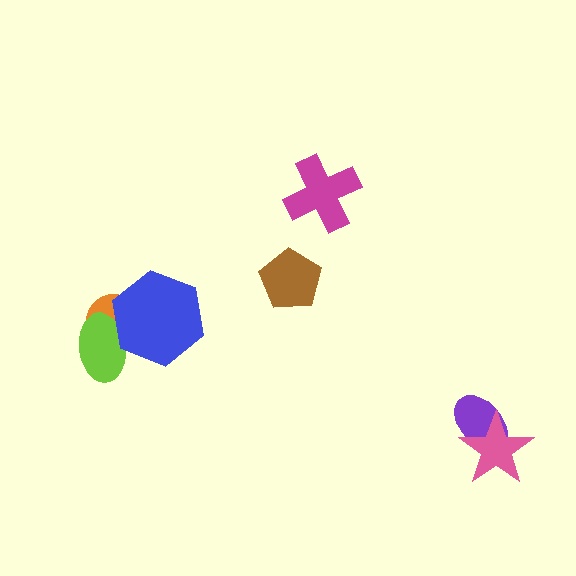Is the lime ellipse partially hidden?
Yes, it is partially covered by another shape.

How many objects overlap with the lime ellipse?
2 objects overlap with the lime ellipse.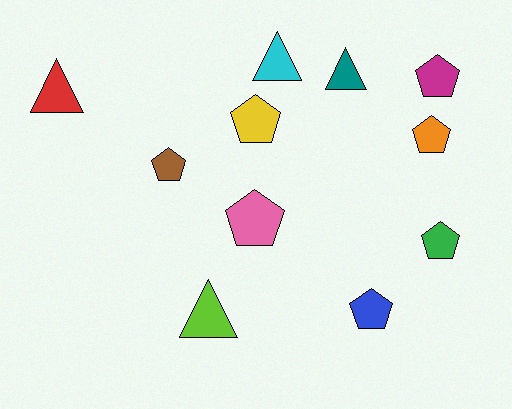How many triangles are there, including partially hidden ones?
There are 4 triangles.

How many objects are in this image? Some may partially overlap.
There are 11 objects.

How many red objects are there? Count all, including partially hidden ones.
There is 1 red object.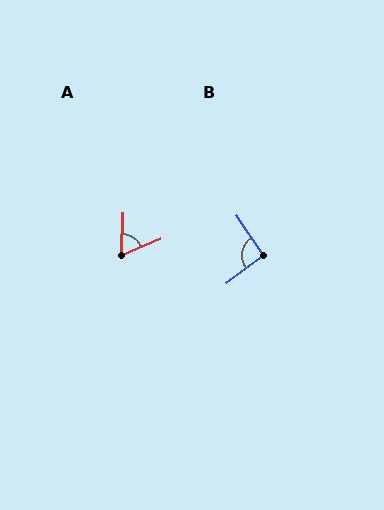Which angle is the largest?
B, at approximately 94 degrees.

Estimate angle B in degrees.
Approximately 94 degrees.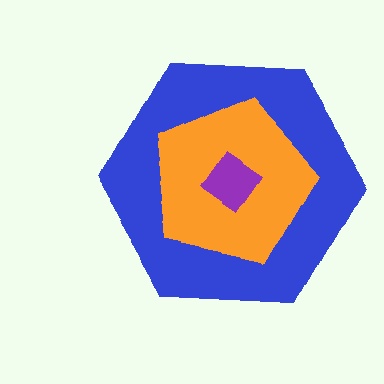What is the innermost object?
The purple diamond.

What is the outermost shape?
The blue hexagon.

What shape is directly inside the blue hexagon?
The orange pentagon.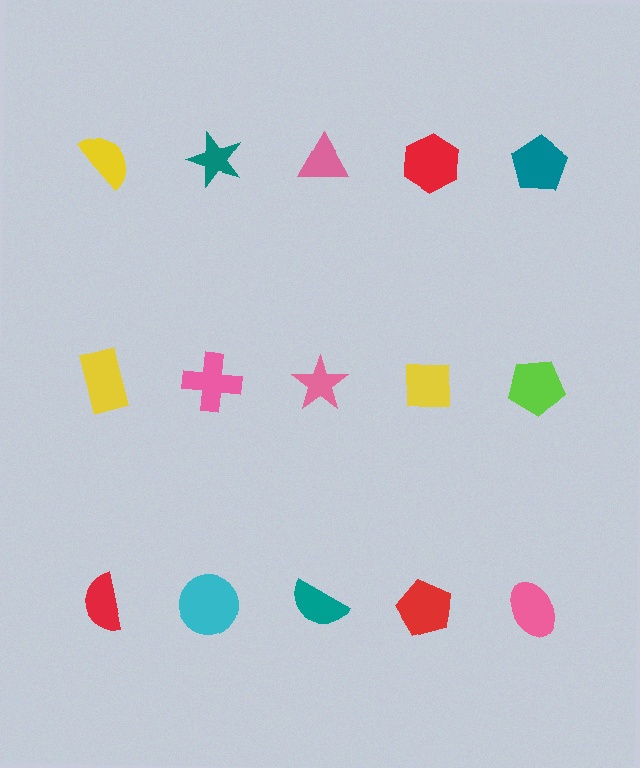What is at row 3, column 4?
A red pentagon.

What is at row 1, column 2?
A teal star.